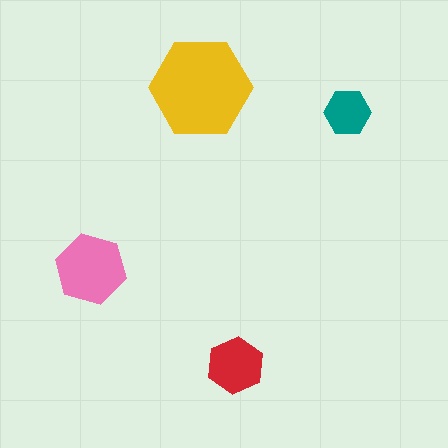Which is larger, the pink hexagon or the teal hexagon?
The pink one.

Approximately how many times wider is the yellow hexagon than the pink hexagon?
About 1.5 times wider.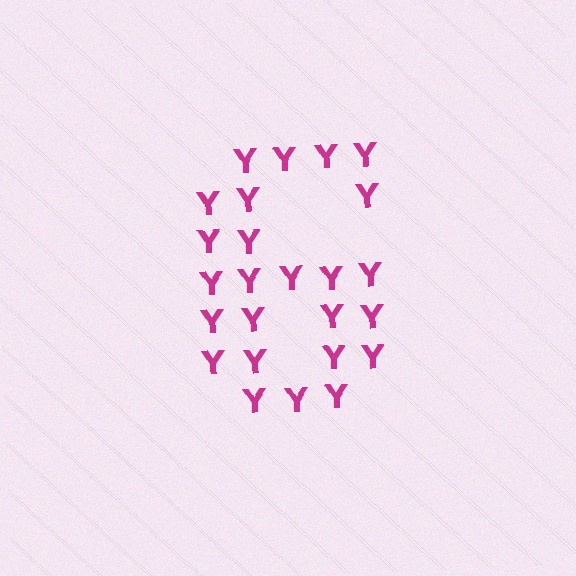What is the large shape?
The large shape is the digit 6.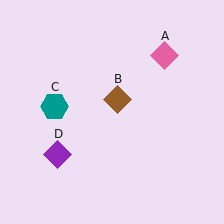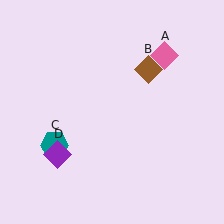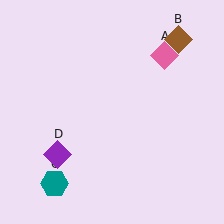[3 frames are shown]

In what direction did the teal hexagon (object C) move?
The teal hexagon (object C) moved down.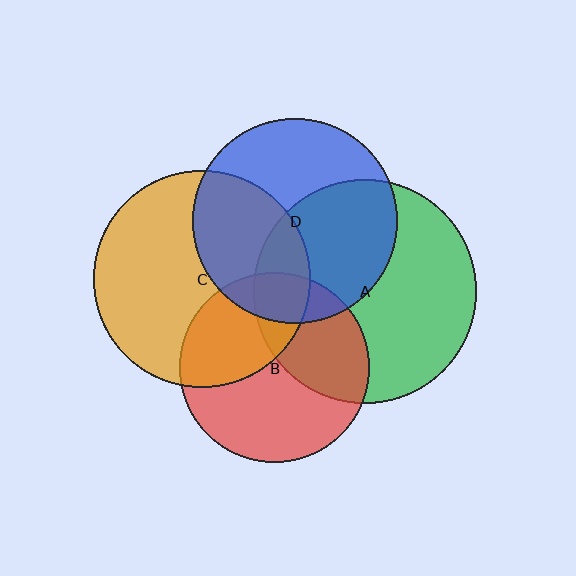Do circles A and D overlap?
Yes.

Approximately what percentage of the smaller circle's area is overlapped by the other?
Approximately 45%.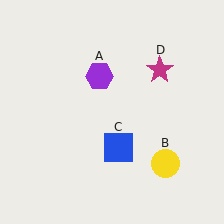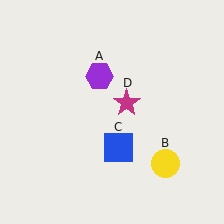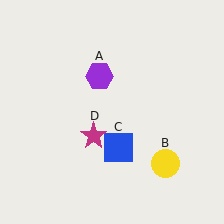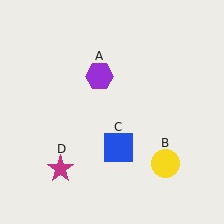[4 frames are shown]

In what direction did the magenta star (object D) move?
The magenta star (object D) moved down and to the left.